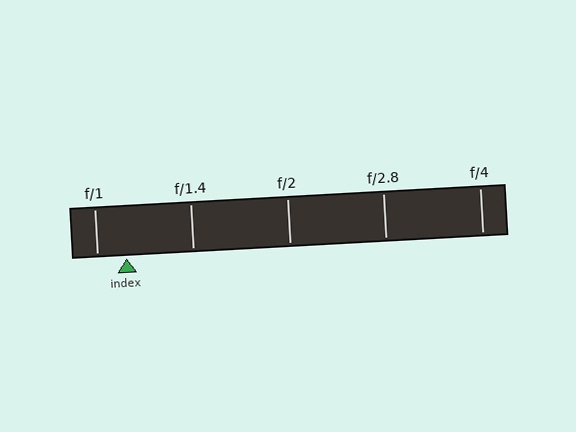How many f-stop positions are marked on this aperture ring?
There are 5 f-stop positions marked.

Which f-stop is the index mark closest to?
The index mark is closest to f/1.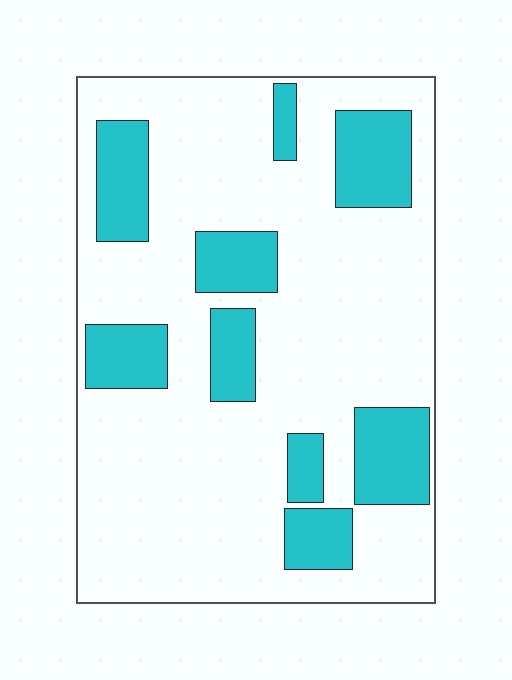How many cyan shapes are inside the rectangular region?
9.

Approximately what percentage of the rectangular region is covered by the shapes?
Approximately 25%.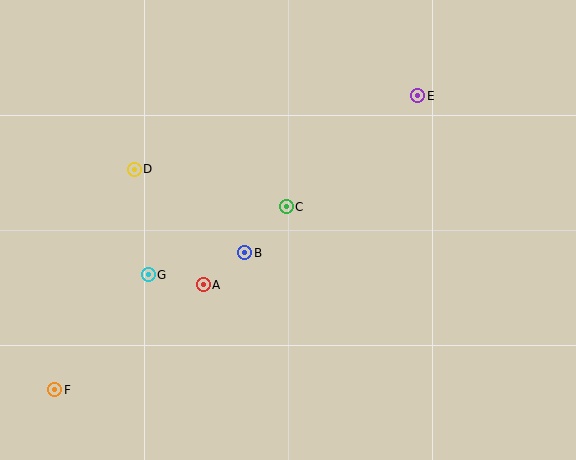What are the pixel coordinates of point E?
Point E is at (418, 96).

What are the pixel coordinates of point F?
Point F is at (55, 390).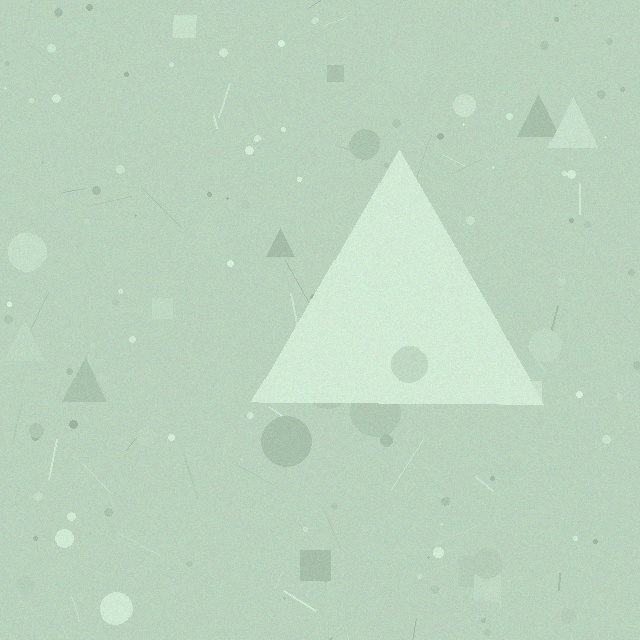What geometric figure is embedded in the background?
A triangle is embedded in the background.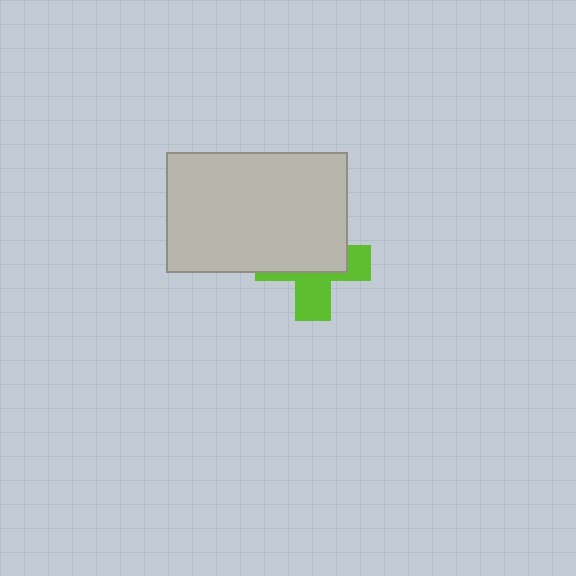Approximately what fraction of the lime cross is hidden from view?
Roughly 57% of the lime cross is hidden behind the light gray rectangle.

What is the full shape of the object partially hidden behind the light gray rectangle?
The partially hidden object is a lime cross.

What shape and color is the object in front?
The object in front is a light gray rectangle.